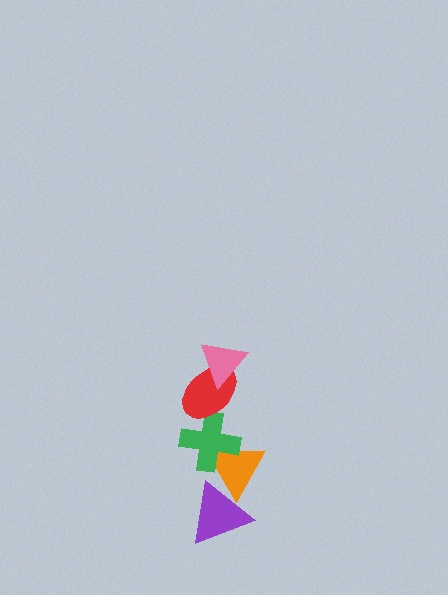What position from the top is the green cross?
The green cross is 3rd from the top.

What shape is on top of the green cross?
The red ellipse is on top of the green cross.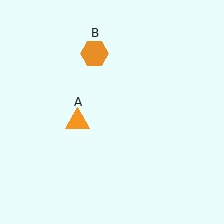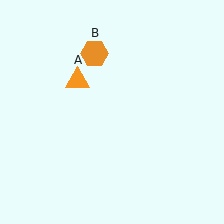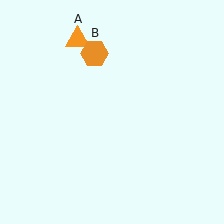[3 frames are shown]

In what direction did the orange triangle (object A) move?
The orange triangle (object A) moved up.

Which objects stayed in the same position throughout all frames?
Orange hexagon (object B) remained stationary.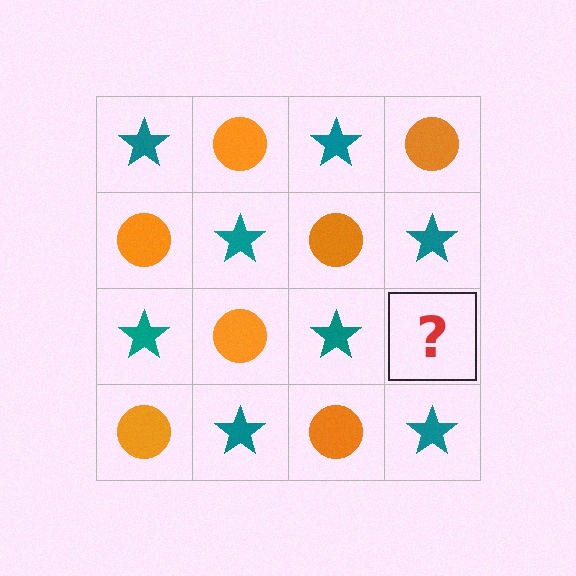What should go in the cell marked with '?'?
The missing cell should contain an orange circle.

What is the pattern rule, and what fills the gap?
The rule is that it alternates teal star and orange circle in a checkerboard pattern. The gap should be filled with an orange circle.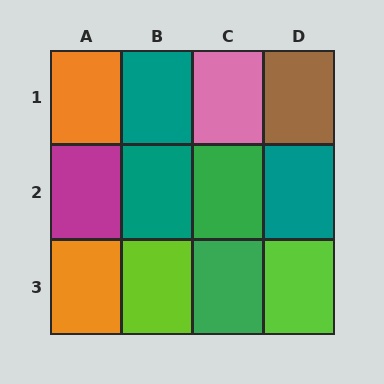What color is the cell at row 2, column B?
Teal.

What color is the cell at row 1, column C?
Pink.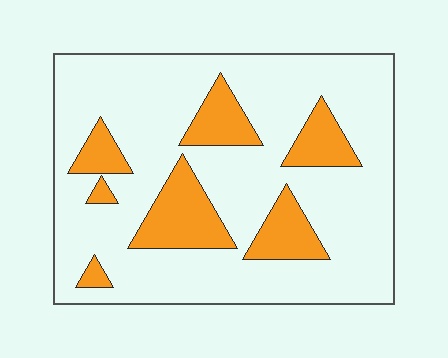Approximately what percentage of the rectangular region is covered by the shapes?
Approximately 20%.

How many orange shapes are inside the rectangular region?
7.